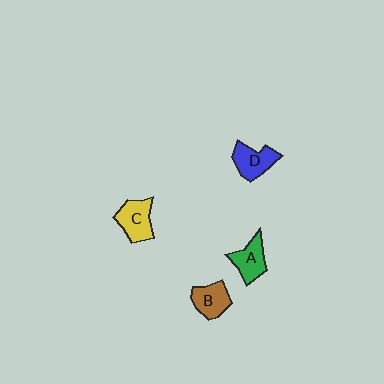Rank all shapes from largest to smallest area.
From largest to smallest: C (yellow), D (blue), A (green), B (brown).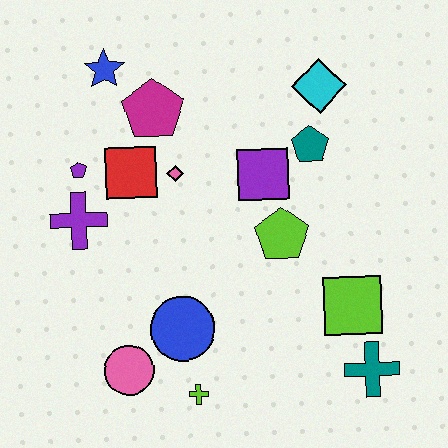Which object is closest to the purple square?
The teal pentagon is closest to the purple square.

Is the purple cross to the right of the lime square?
No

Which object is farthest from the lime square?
The blue star is farthest from the lime square.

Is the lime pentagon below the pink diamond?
Yes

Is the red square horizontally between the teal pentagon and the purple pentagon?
Yes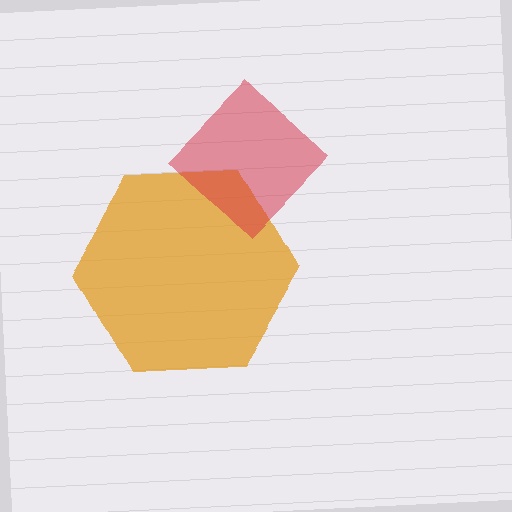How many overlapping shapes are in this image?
There are 2 overlapping shapes in the image.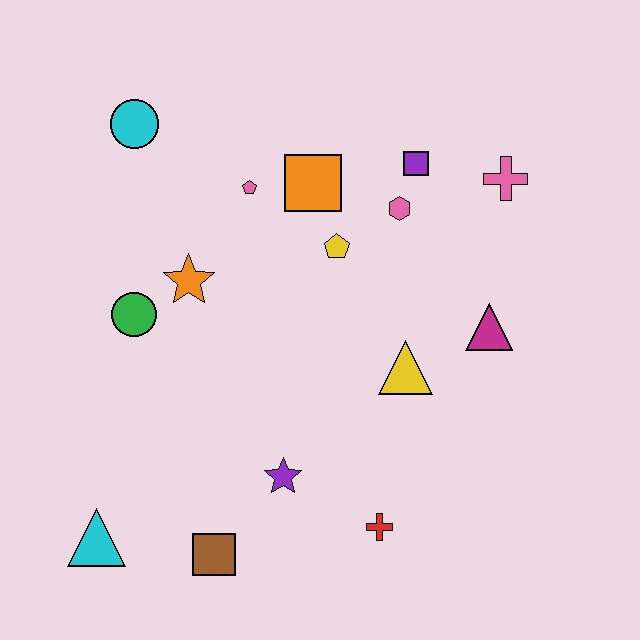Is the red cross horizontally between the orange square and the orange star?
No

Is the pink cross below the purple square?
Yes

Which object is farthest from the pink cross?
The cyan triangle is farthest from the pink cross.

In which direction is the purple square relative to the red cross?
The purple square is above the red cross.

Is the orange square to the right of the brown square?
Yes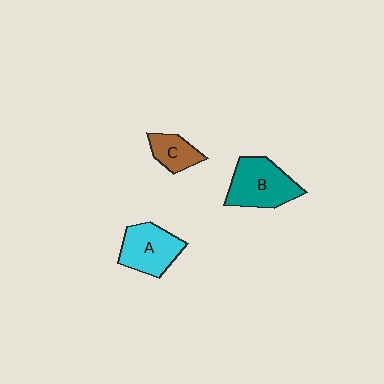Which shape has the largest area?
Shape B (teal).